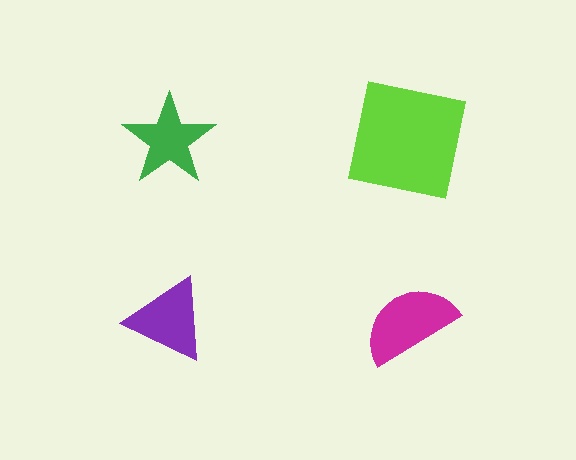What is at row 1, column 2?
A lime square.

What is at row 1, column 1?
A green star.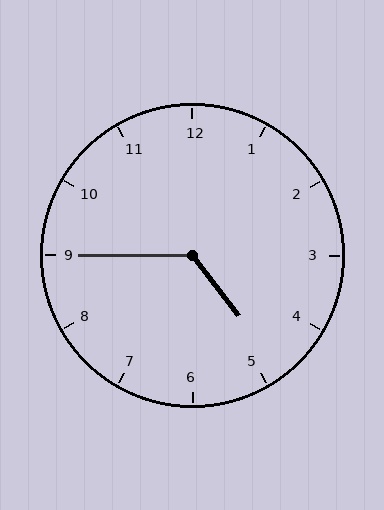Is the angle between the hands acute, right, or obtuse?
It is obtuse.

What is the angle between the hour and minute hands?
Approximately 128 degrees.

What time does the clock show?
4:45.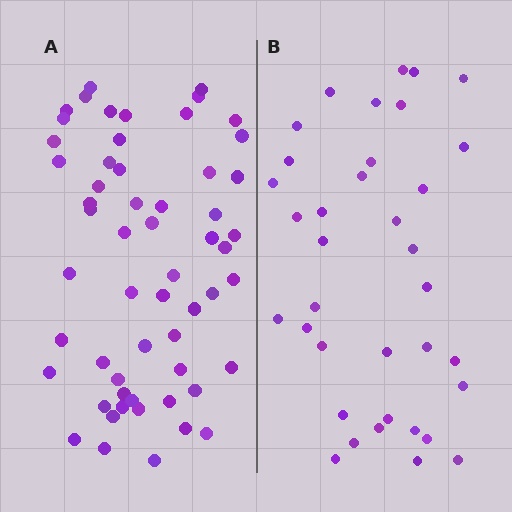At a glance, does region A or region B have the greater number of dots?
Region A (the left region) has more dots.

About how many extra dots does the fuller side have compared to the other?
Region A has approximately 20 more dots than region B.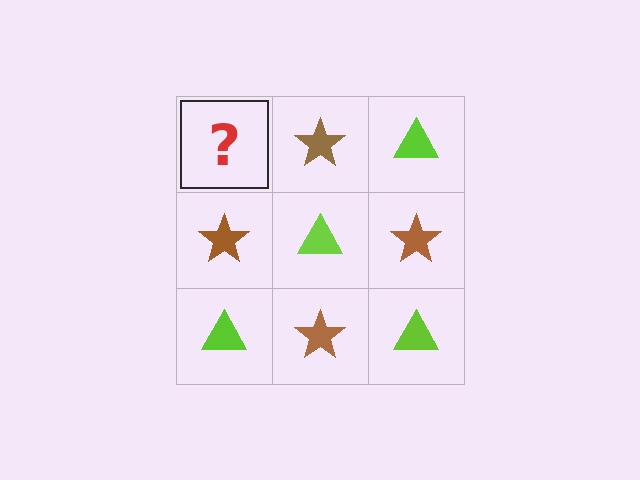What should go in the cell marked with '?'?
The missing cell should contain a lime triangle.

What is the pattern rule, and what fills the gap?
The rule is that it alternates lime triangle and brown star in a checkerboard pattern. The gap should be filled with a lime triangle.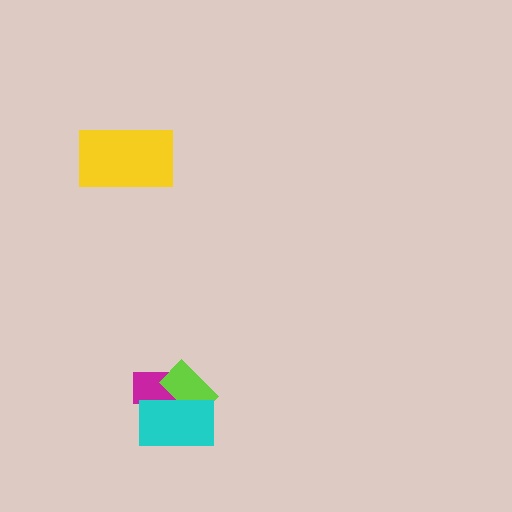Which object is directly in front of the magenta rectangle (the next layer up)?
The lime rectangle is directly in front of the magenta rectangle.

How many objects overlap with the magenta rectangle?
2 objects overlap with the magenta rectangle.